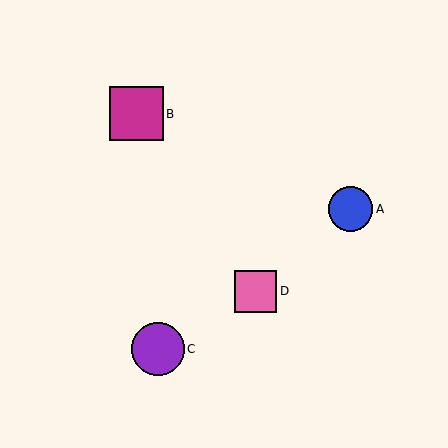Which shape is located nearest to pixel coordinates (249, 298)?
The pink square (labeled D) at (256, 291) is nearest to that location.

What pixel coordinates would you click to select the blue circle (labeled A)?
Click at (350, 209) to select the blue circle A.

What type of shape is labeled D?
Shape D is a pink square.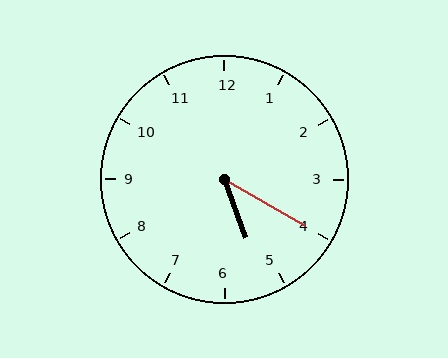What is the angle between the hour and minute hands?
Approximately 40 degrees.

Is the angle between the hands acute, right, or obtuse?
It is acute.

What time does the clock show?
5:20.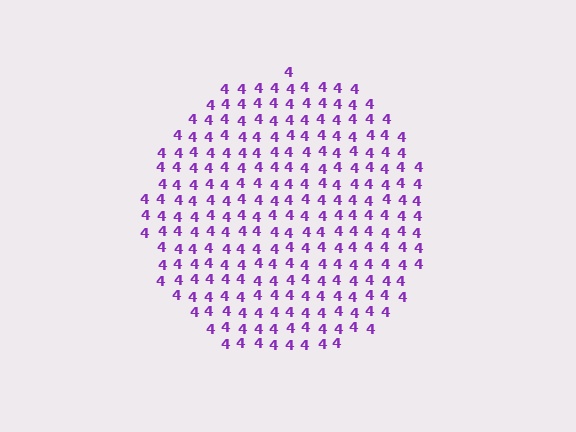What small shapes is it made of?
It is made of small digit 4's.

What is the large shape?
The large shape is a circle.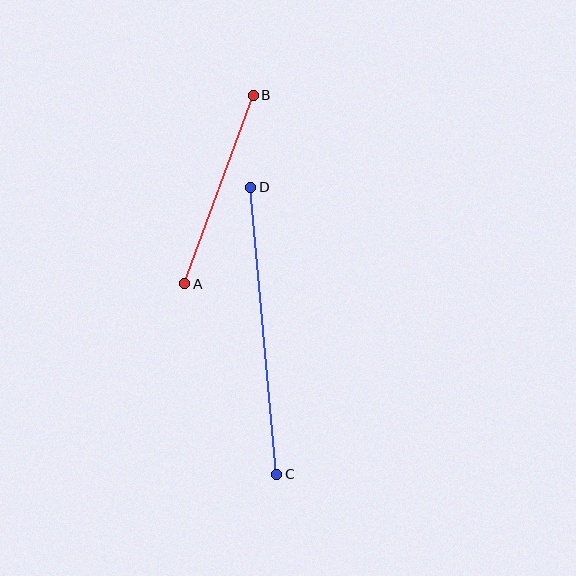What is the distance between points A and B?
The distance is approximately 201 pixels.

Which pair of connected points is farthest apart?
Points C and D are farthest apart.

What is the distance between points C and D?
The distance is approximately 288 pixels.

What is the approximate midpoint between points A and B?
The midpoint is at approximately (219, 190) pixels.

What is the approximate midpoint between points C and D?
The midpoint is at approximately (264, 331) pixels.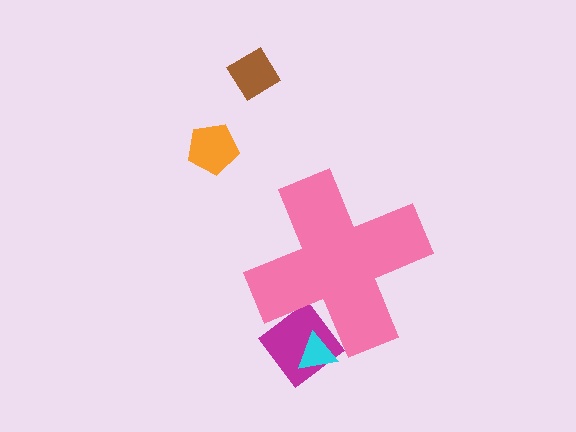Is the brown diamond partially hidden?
No, the brown diamond is fully visible.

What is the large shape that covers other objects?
A pink cross.